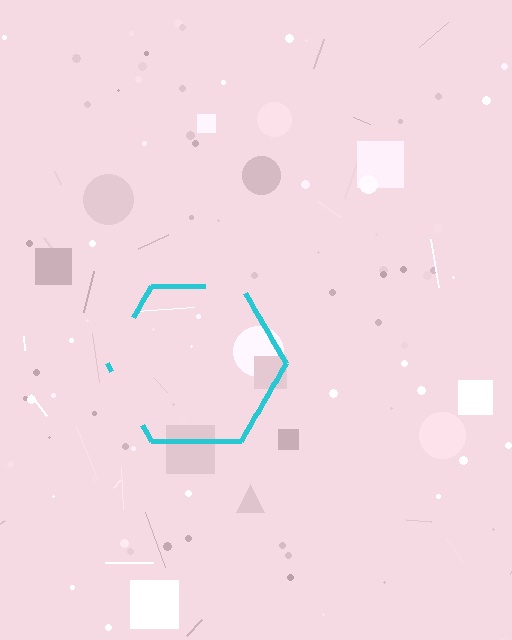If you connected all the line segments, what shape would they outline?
They would outline a hexagon.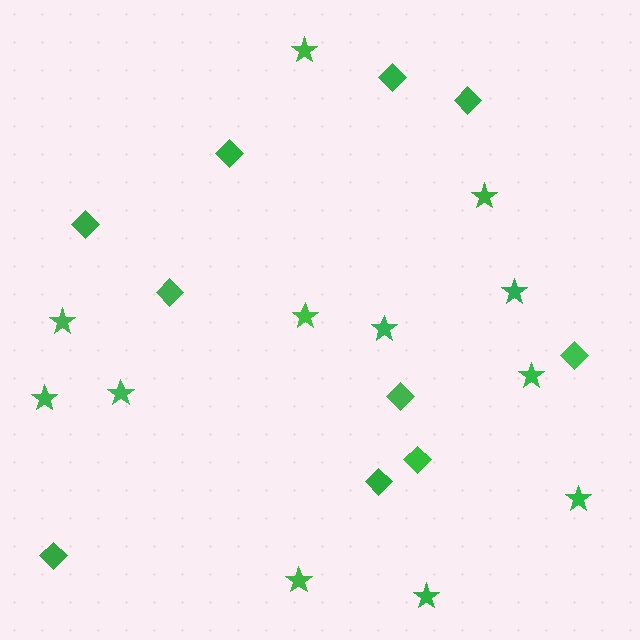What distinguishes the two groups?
There are 2 groups: one group of stars (12) and one group of diamonds (10).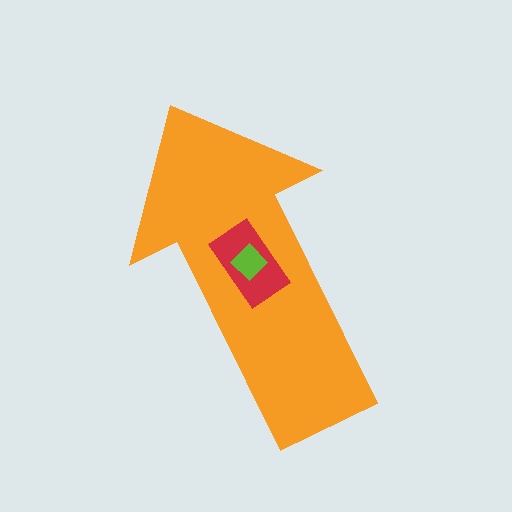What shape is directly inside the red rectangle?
The lime diamond.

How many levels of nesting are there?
3.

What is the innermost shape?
The lime diamond.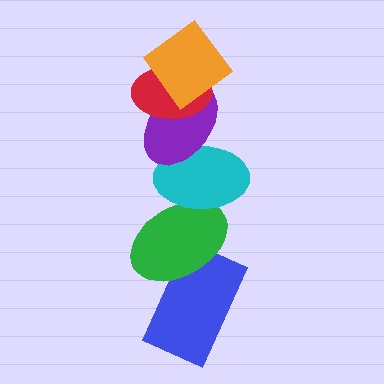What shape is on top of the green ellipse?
The cyan ellipse is on top of the green ellipse.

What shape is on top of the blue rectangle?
The green ellipse is on top of the blue rectangle.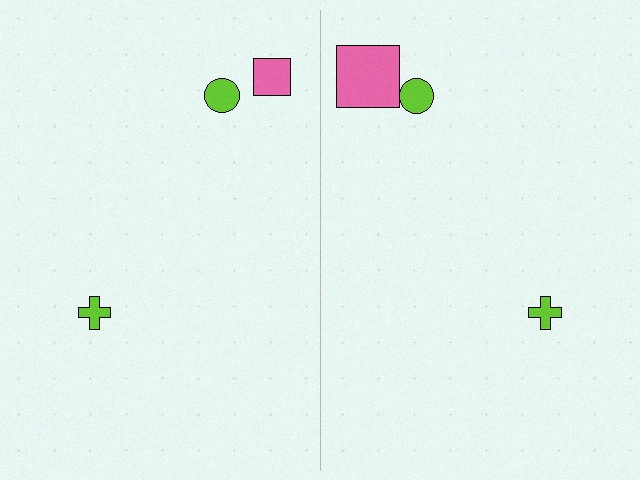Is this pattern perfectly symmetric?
No, the pattern is not perfectly symmetric. The pink square on the right side has a different size than its mirror counterpart.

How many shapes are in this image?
There are 6 shapes in this image.